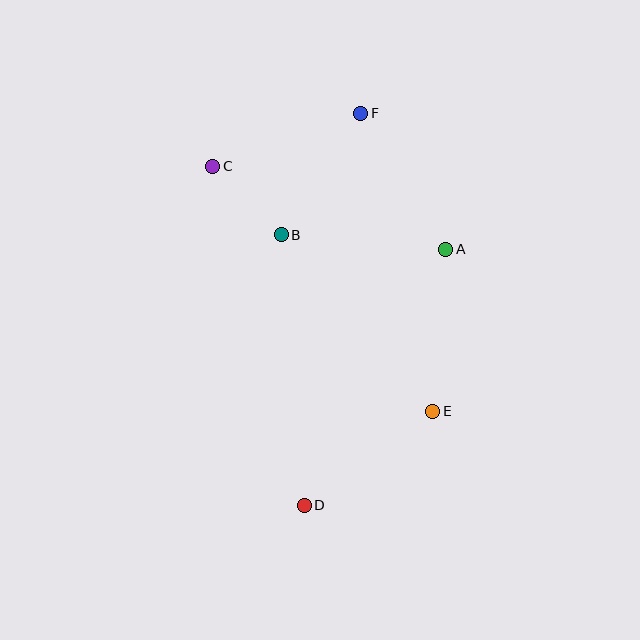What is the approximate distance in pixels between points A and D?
The distance between A and D is approximately 293 pixels.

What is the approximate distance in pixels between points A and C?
The distance between A and C is approximately 247 pixels.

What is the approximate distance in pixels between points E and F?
The distance between E and F is approximately 306 pixels.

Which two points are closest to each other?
Points B and C are closest to each other.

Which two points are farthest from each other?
Points D and F are farthest from each other.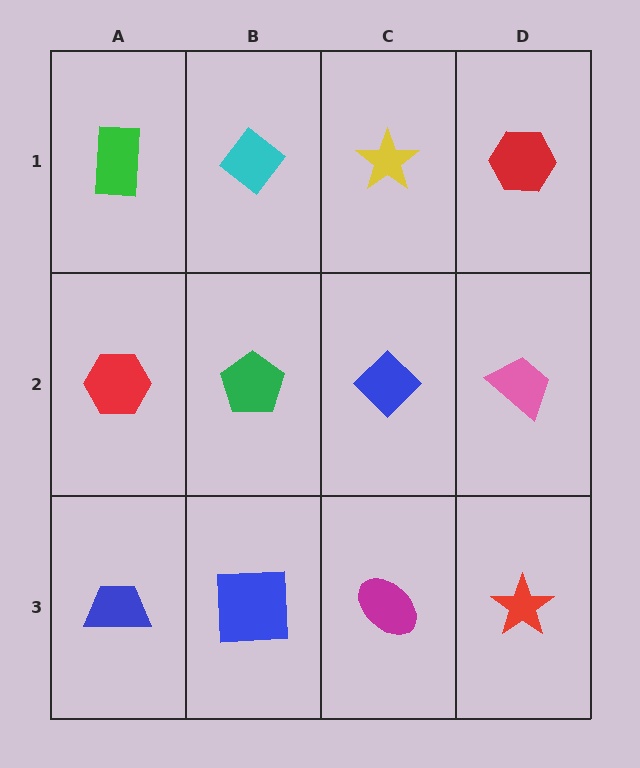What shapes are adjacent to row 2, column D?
A red hexagon (row 1, column D), a red star (row 3, column D), a blue diamond (row 2, column C).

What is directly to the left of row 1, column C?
A cyan diamond.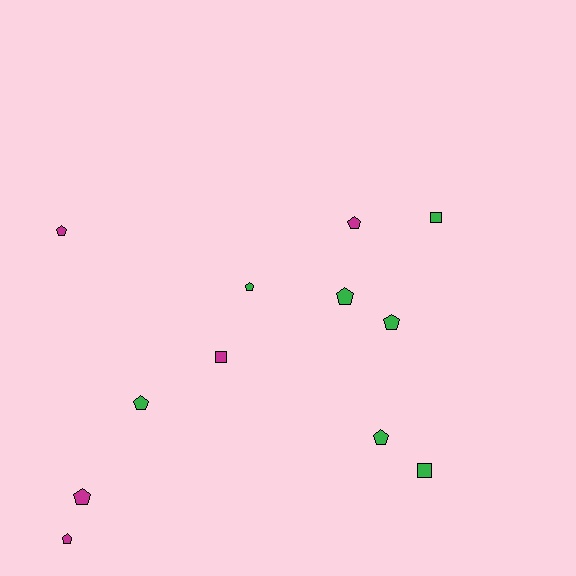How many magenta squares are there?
There is 1 magenta square.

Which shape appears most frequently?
Pentagon, with 9 objects.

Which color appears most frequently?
Green, with 7 objects.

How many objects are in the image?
There are 12 objects.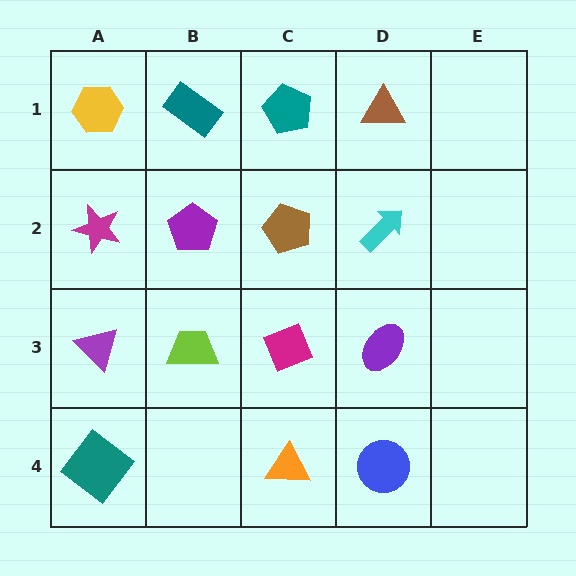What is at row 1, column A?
A yellow hexagon.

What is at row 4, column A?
A teal diamond.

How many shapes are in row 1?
4 shapes.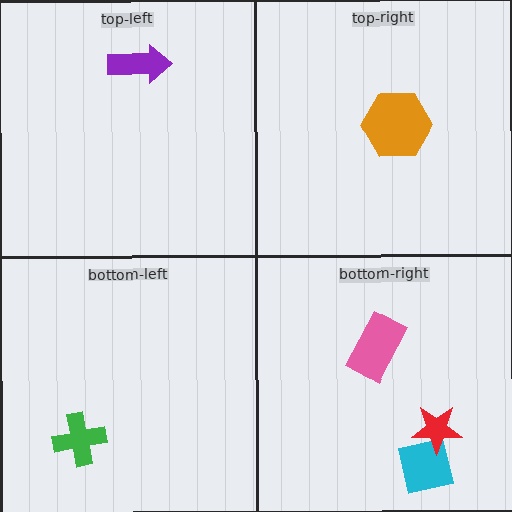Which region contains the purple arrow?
The top-left region.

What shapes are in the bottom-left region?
The green cross.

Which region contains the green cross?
The bottom-left region.